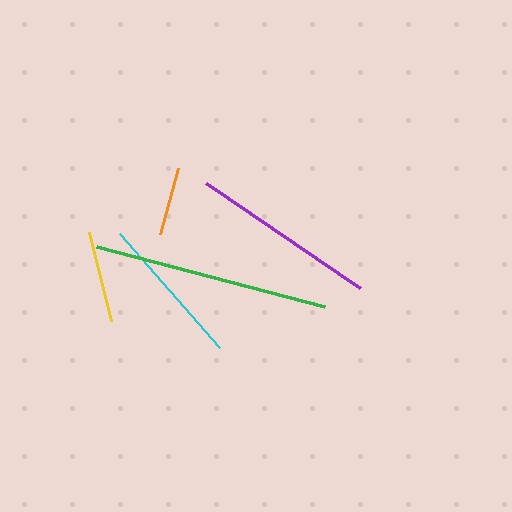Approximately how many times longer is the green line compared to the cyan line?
The green line is approximately 1.6 times the length of the cyan line.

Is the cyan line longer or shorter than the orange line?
The cyan line is longer than the orange line.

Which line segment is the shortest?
The orange line is the shortest at approximately 68 pixels.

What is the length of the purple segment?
The purple segment is approximately 186 pixels long.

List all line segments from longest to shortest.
From longest to shortest: green, purple, cyan, yellow, orange.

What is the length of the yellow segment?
The yellow segment is approximately 92 pixels long.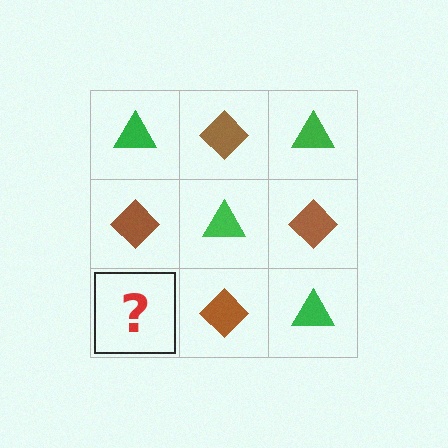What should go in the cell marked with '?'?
The missing cell should contain a green triangle.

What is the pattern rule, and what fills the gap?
The rule is that it alternates green triangle and brown diamond in a checkerboard pattern. The gap should be filled with a green triangle.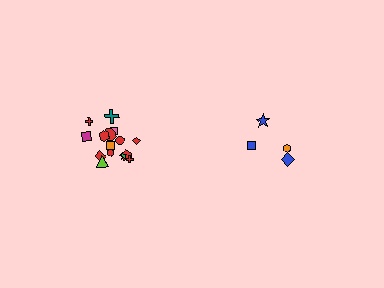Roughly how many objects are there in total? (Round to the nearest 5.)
Roughly 20 objects in total.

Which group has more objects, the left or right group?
The left group.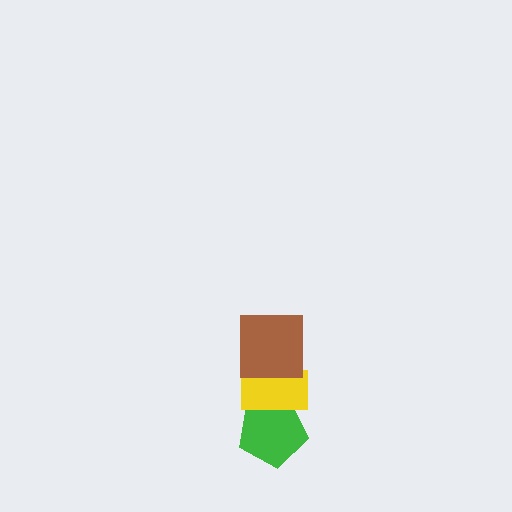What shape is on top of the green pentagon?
The yellow rectangle is on top of the green pentagon.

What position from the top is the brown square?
The brown square is 1st from the top.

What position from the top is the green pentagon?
The green pentagon is 3rd from the top.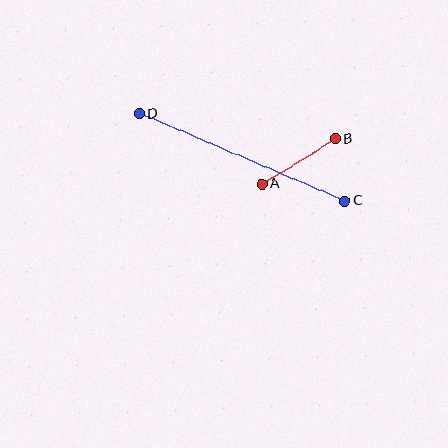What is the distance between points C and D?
The distance is approximately 223 pixels.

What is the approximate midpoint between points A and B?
The midpoint is at approximately (299, 161) pixels.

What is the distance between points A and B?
The distance is approximately 86 pixels.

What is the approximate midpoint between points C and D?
The midpoint is at approximately (242, 157) pixels.